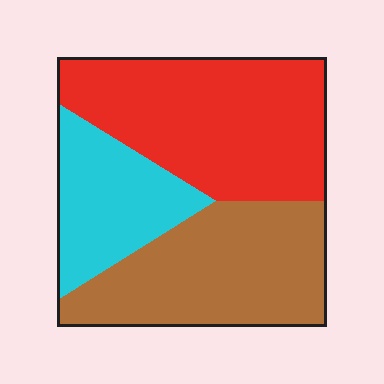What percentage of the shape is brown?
Brown takes up about three eighths (3/8) of the shape.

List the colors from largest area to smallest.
From largest to smallest: red, brown, cyan.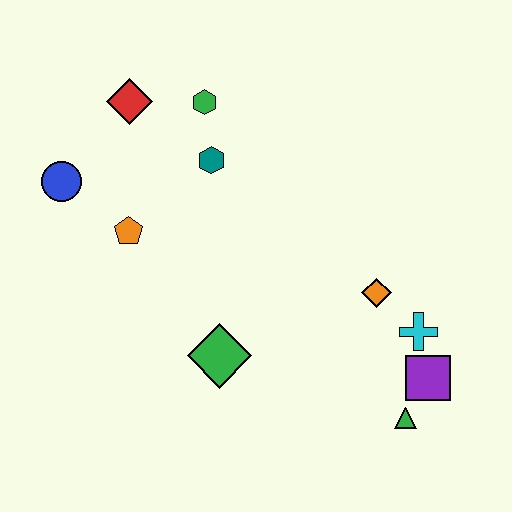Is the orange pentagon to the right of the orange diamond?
No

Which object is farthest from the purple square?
The blue circle is farthest from the purple square.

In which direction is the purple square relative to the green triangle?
The purple square is above the green triangle.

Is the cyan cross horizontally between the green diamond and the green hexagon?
No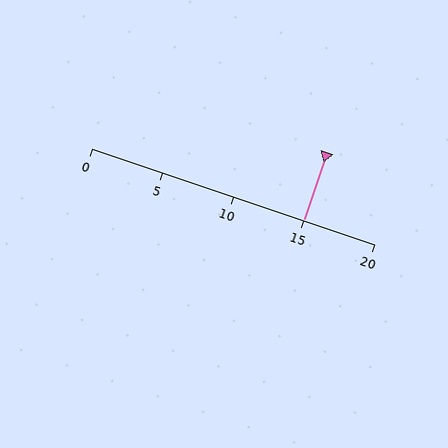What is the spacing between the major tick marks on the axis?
The major ticks are spaced 5 apart.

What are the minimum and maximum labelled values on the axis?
The axis runs from 0 to 20.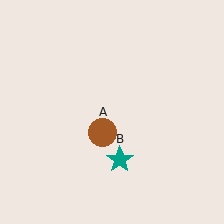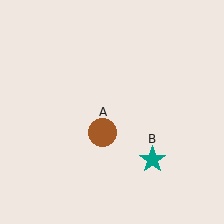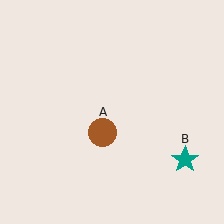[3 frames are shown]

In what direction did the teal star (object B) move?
The teal star (object B) moved right.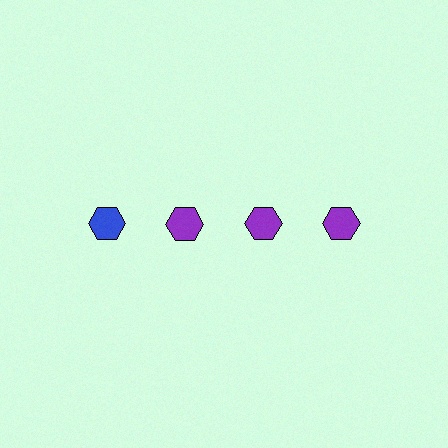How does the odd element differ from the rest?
It has a different color: blue instead of purple.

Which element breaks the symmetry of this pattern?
The blue hexagon in the top row, leftmost column breaks the symmetry. All other shapes are purple hexagons.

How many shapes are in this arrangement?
There are 4 shapes arranged in a grid pattern.